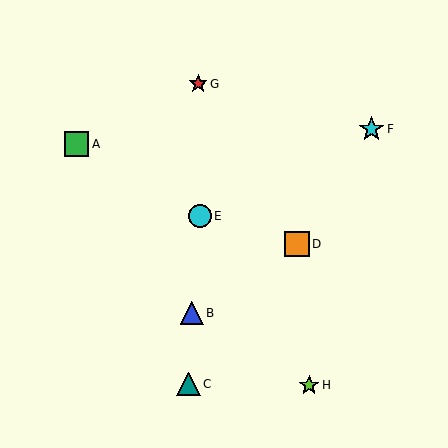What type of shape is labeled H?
Shape H is a lime star.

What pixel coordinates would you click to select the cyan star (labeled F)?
Click at (372, 129) to select the cyan star F.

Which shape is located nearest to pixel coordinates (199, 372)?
The teal triangle (labeled C) at (189, 384) is nearest to that location.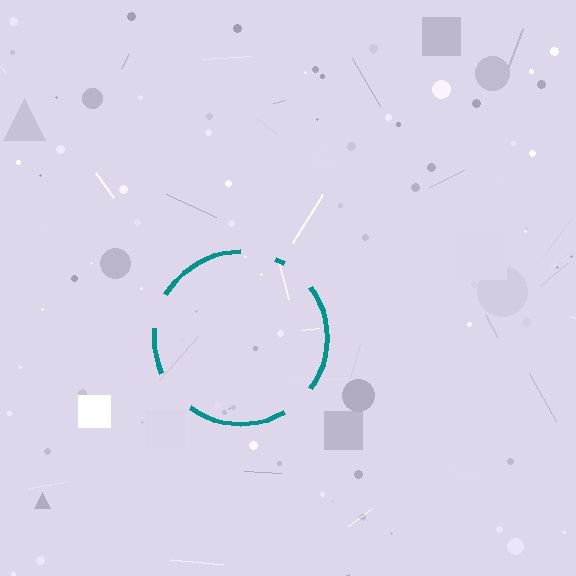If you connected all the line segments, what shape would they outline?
They would outline a circle.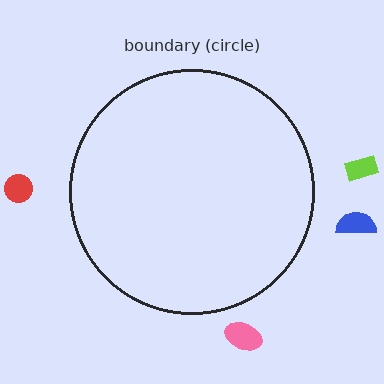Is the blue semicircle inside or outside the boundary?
Outside.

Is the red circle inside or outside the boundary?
Outside.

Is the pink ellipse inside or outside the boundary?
Outside.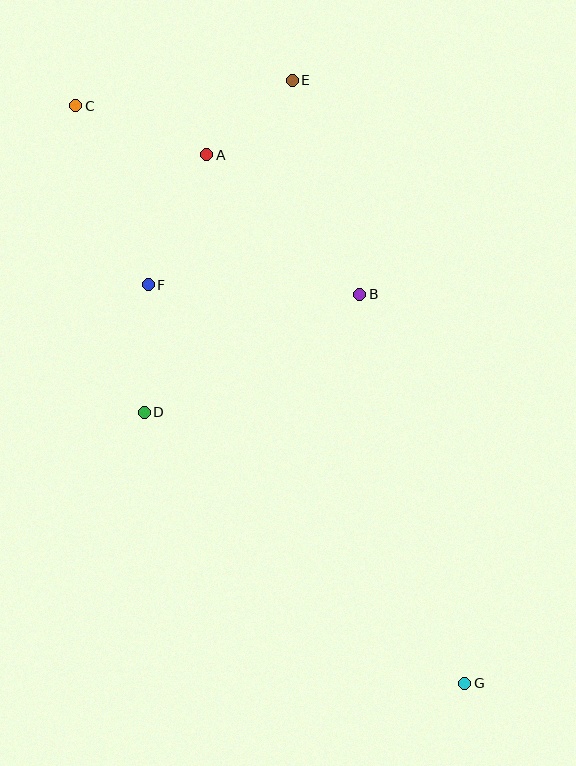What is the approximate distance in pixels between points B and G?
The distance between B and G is approximately 403 pixels.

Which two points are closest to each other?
Points A and E are closest to each other.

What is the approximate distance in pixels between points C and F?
The distance between C and F is approximately 193 pixels.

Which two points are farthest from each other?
Points C and G are farthest from each other.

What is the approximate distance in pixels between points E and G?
The distance between E and G is approximately 627 pixels.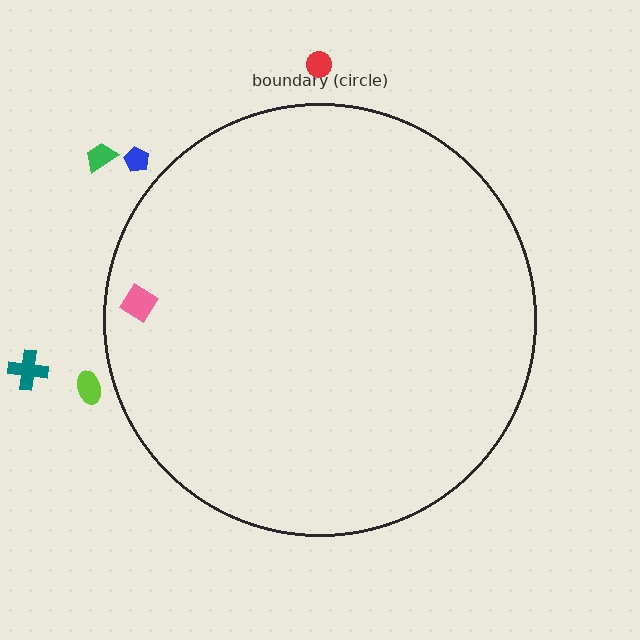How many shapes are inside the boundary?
1 inside, 5 outside.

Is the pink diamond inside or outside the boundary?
Inside.